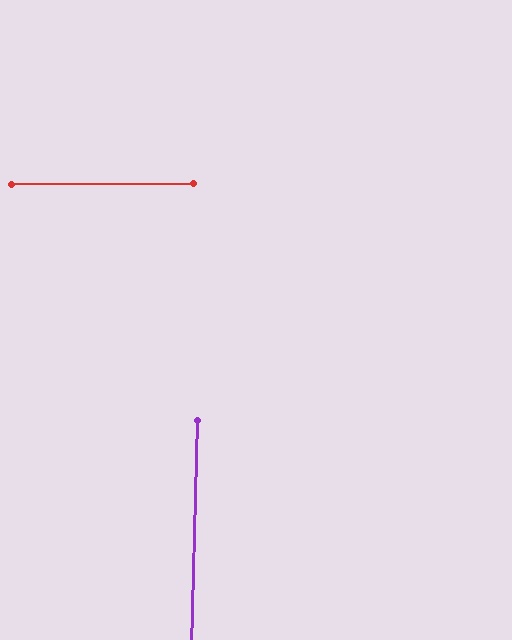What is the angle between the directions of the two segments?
Approximately 88 degrees.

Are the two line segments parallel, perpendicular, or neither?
Perpendicular — they meet at approximately 88°.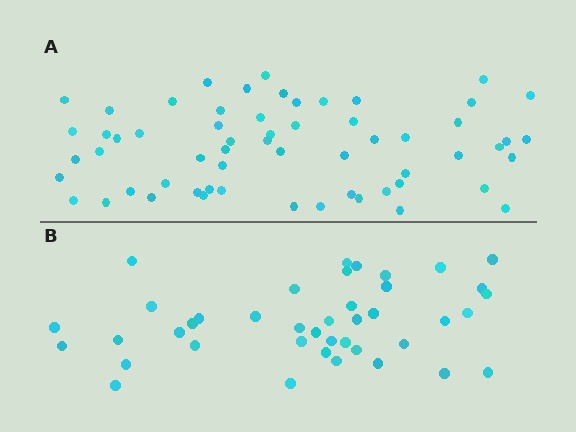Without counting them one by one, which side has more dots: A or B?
Region A (the top region) has more dots.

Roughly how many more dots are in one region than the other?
Region A has approximately 20 more dots than region B.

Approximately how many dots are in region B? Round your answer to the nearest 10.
About 40 dots. (The exact count is 41, which rounds to 40.)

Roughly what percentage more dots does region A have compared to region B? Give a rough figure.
About 45% more.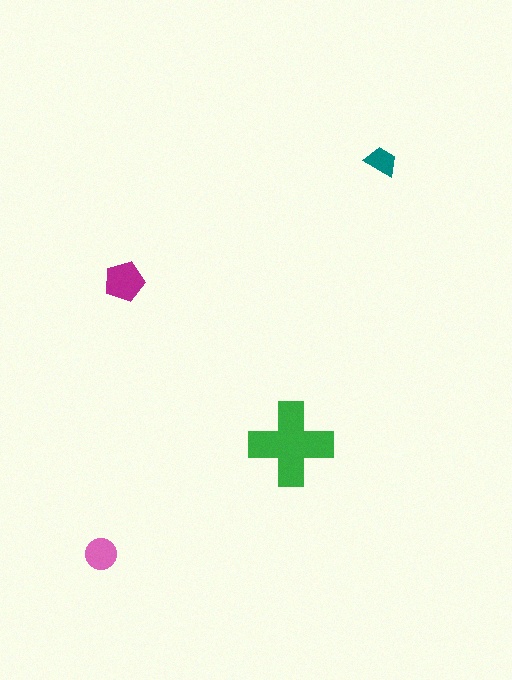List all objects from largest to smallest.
The green cross, the magenta pentagon, the pink circle, the teal trapezoid.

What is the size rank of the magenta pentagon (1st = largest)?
2nd.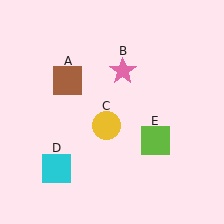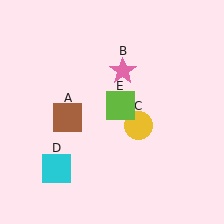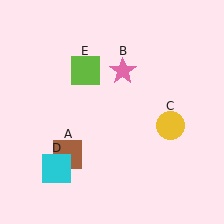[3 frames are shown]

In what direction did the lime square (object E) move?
The lime square (object E) moved up and to the left.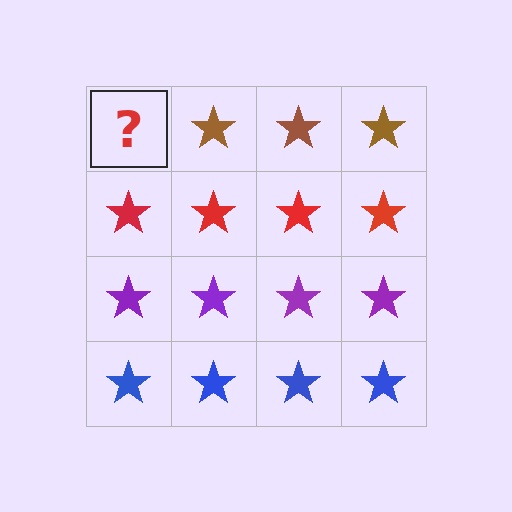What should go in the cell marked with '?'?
The missing cell should contain a brown star.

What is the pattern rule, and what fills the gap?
The rule is that each row has a consistent color. The gap should be filled with a brown star.